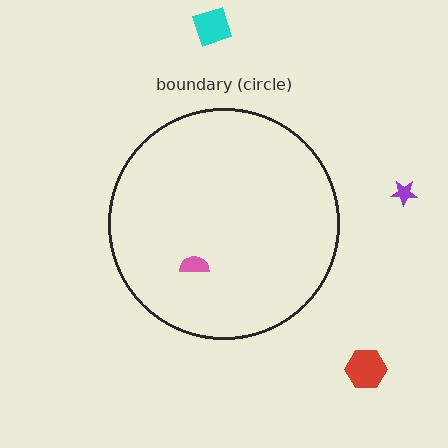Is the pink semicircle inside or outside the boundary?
Inside.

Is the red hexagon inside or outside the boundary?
Outside.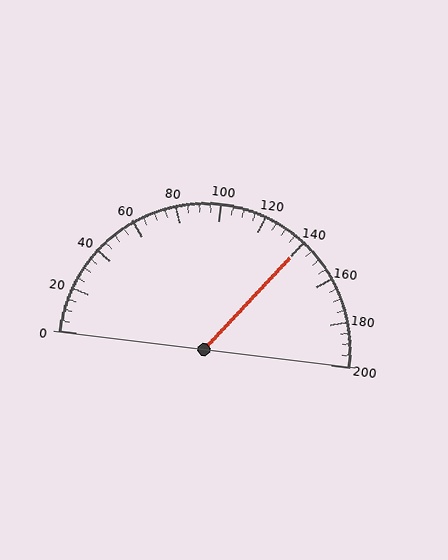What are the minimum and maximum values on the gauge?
The gauge ranges from 0 to 200.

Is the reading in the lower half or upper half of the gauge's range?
The reading is in the upper half of the range (0 to 200).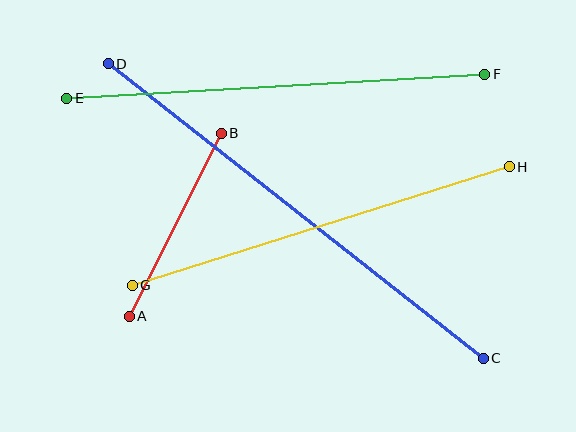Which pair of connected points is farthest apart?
Points C and D are farthest apart.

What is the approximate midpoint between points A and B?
The midpoint is at approximately (175, 225) pixels.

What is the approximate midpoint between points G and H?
The midpoint is at approximately (321, 226) pixels.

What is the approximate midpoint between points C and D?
The midpoint is at approximately (296, 211) pixels.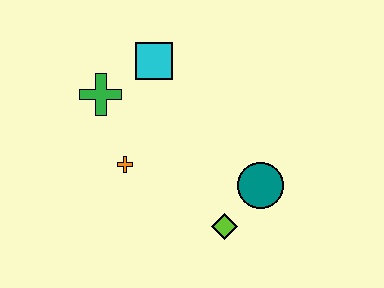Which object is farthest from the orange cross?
The teal circle is farthest from the orange cross.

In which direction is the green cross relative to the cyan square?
The green cross is to the left of the cyan square.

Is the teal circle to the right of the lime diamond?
Yes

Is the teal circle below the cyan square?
Yes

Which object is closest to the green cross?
The cyan square is closest to the green cross.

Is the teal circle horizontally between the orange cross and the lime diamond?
No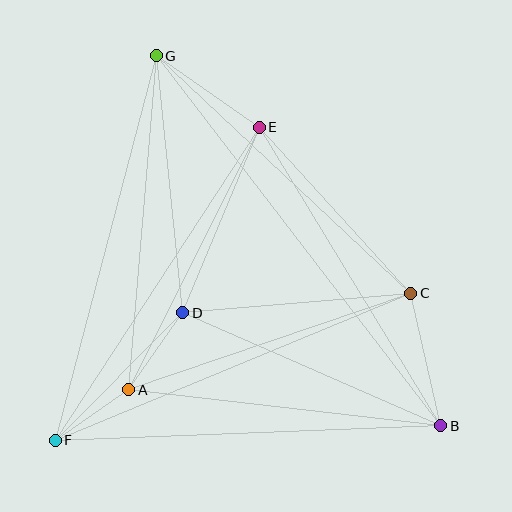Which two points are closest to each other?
Points A and F are closest to each other.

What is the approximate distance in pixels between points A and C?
The distance between A and C is approximately 298 pixels.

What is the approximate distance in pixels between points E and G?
The distance between E and G is approximately 125 pixels.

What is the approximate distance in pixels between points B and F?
The distance between B and F is approximately 385 pixels.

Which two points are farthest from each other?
Points B and G are farthest from each other.